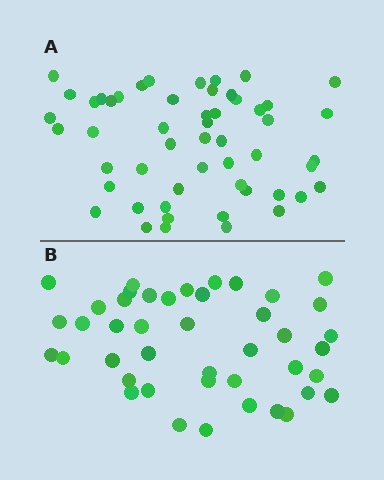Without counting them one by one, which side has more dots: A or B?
Region A (the top region) has more dots.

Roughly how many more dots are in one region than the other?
Region A has roughly 10 or so more dots than region B.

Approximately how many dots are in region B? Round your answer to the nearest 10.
About 40 dots. (The exact count is 43, which rounds to 40.)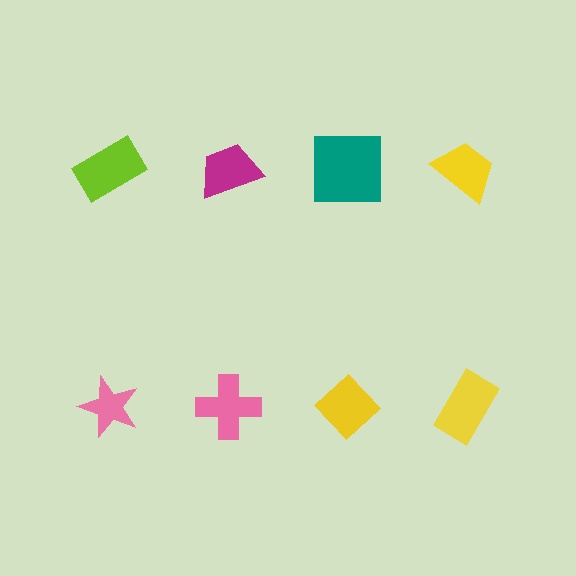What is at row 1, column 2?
A magenta trapezoid.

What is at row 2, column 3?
A yellow diamond.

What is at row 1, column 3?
A teal square.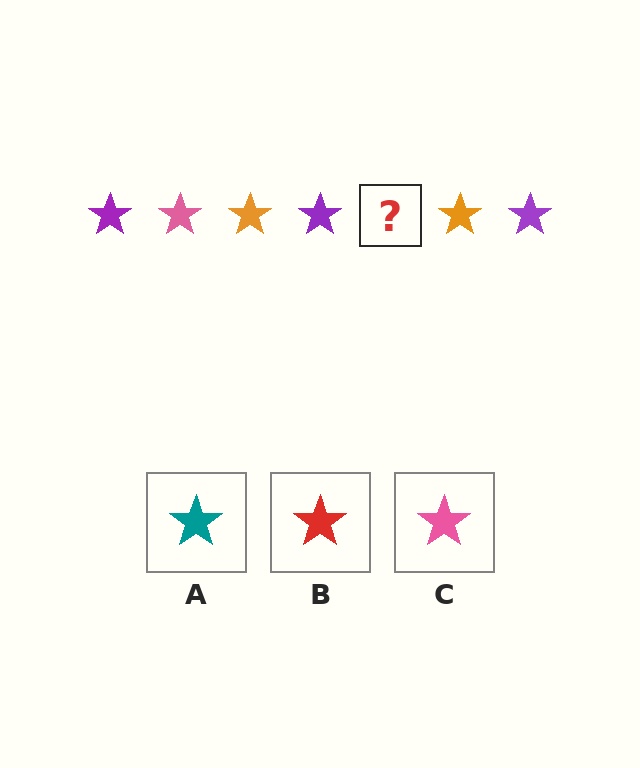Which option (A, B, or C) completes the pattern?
C.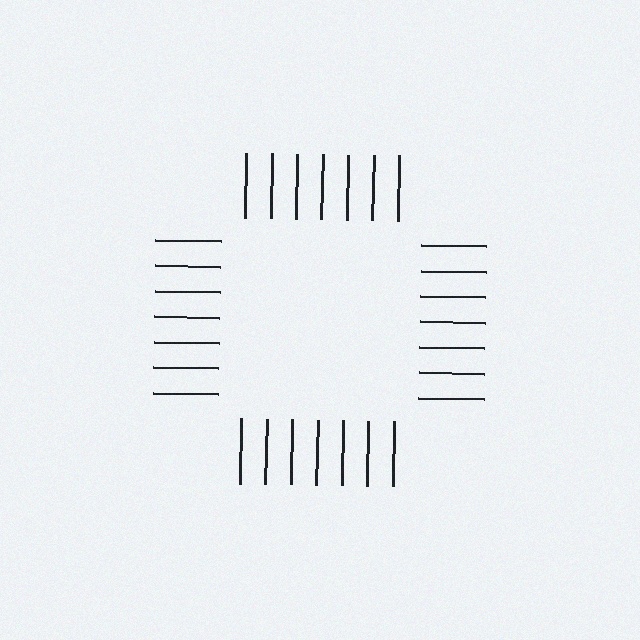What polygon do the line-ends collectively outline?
An illusory square — the line segments terminate on its edges but no continuous stroke is drawn.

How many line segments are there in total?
28 — 7 along each of the 4 edges.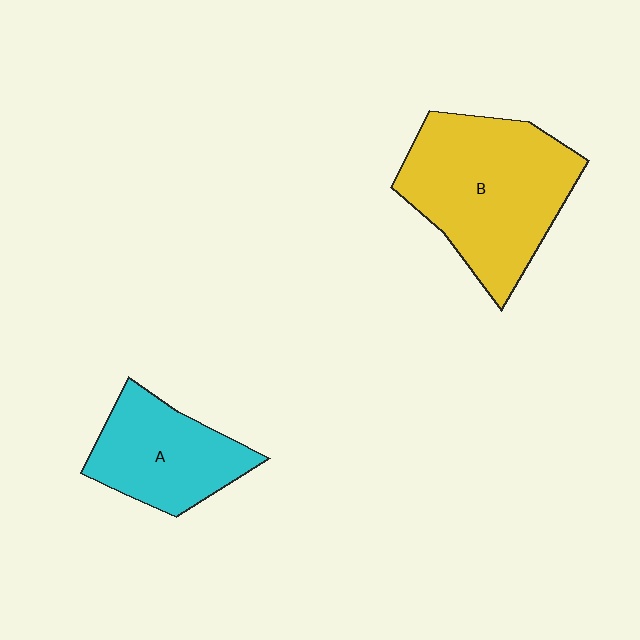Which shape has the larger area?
Shape B (yellow).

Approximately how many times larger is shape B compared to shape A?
Approximately 1.6 times.